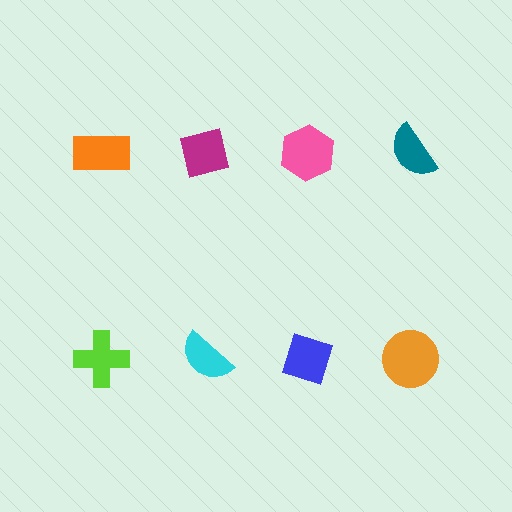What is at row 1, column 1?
An orange rectangle.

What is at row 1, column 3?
A pink hexagon.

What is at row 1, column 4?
A teal semicircle.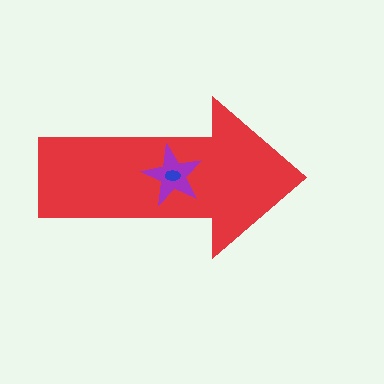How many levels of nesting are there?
3.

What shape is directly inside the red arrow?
The purple star.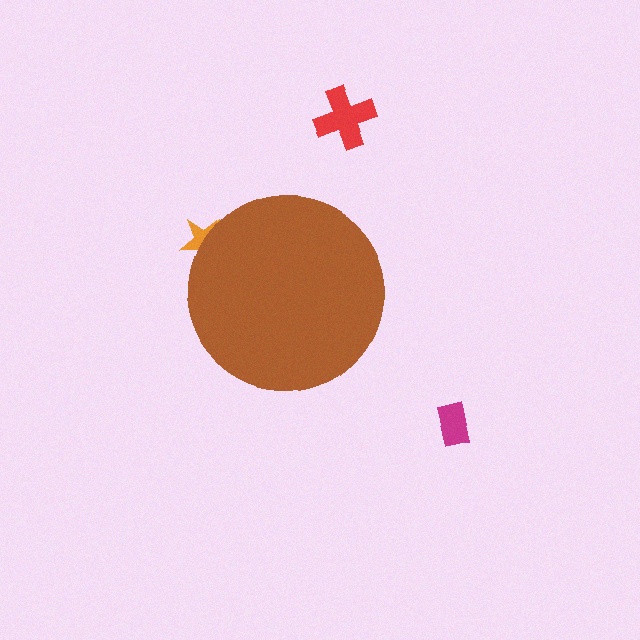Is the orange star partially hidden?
Yes, the orange star is partially hidden behind the brown circle.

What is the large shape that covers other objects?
A brown circle.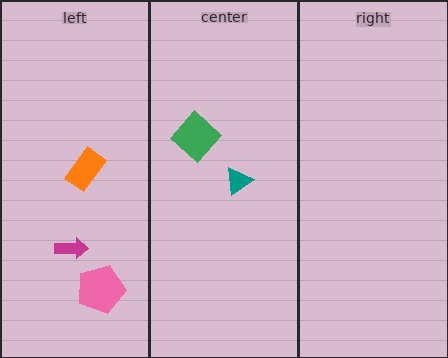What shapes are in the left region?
The pink pentagon, the orange rectangle, the magenta arrow.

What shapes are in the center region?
The teal triangle, the green diamond.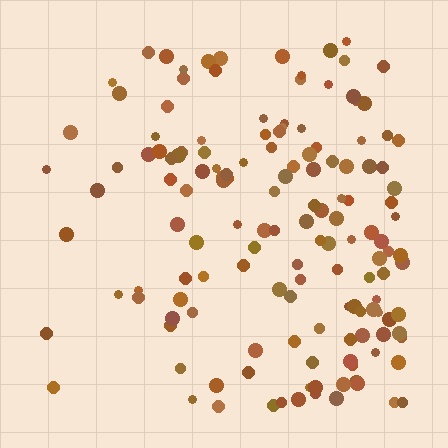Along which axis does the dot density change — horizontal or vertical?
Horizontal.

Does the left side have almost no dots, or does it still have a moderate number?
Still a moderate number, just noticeably fewer than the right.